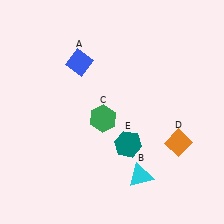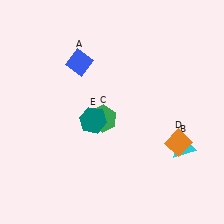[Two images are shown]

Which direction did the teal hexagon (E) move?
The teal hexagon (E) moved left.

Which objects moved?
The objects that moved are: the cyan triangle (B), the teal hexagon (E).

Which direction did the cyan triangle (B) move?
The cyan triangle (B) moved right.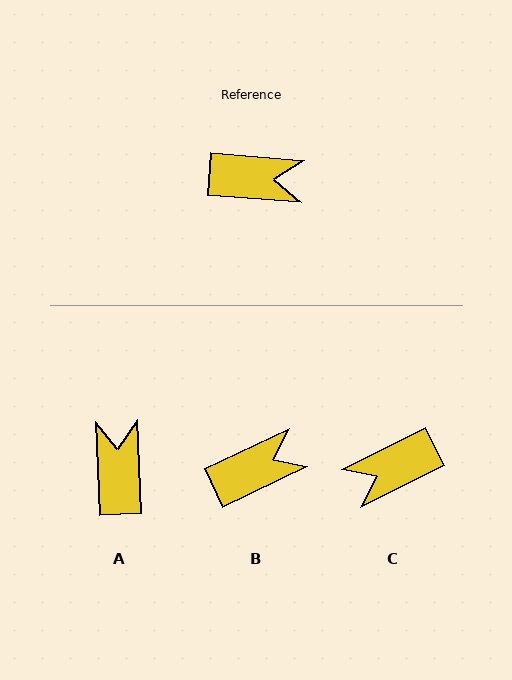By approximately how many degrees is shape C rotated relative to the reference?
Approximately 149 degrees clockwise.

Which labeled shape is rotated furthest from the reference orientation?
C, about 149 degrees away.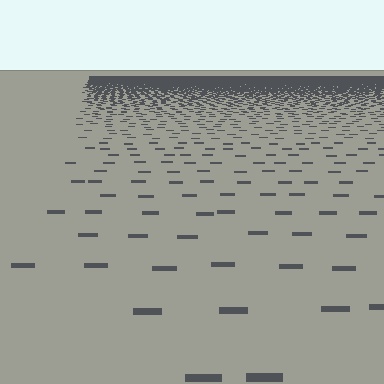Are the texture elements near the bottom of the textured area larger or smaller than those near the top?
Larger. Near the bottom, elements are closer to the viewer and appear at a bigger on-screen size.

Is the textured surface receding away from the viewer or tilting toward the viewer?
The surface is receding away from the viewer. Texture elements get smaller and denser toward the top.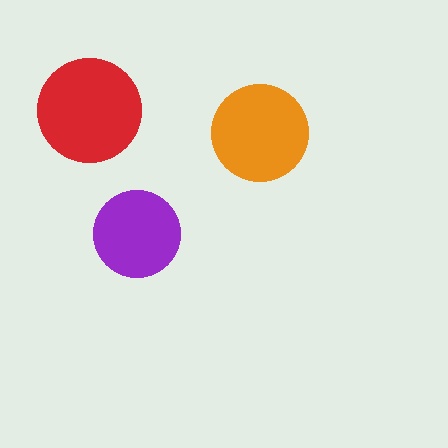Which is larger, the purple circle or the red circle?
The red one.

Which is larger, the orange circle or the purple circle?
The orange one.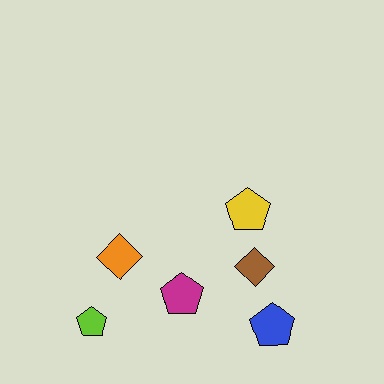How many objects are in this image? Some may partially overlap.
There are 6 objects.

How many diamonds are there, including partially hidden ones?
There are 2 diamonds.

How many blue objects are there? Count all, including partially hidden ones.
There is 1 blue object.